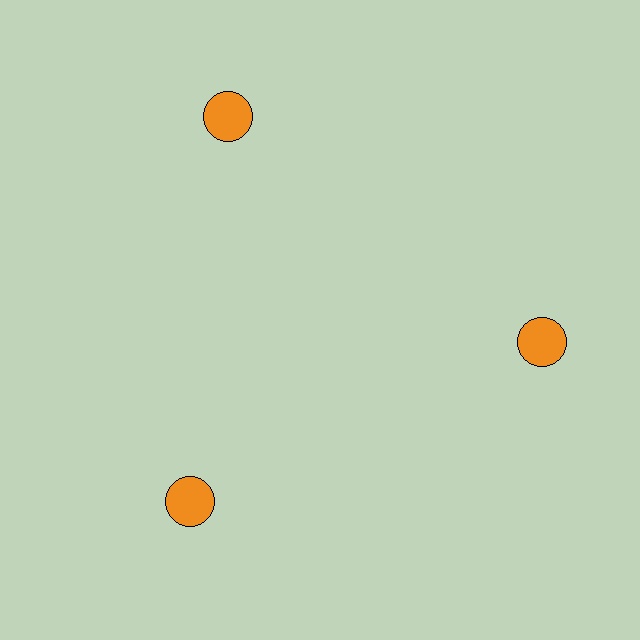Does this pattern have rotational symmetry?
Yes, this pattern has 3-fold rotational symmetry. It looks the same after rotating 120 degrees around the center.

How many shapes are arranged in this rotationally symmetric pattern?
There are 3 shapes, arranged in 3 groups of 1.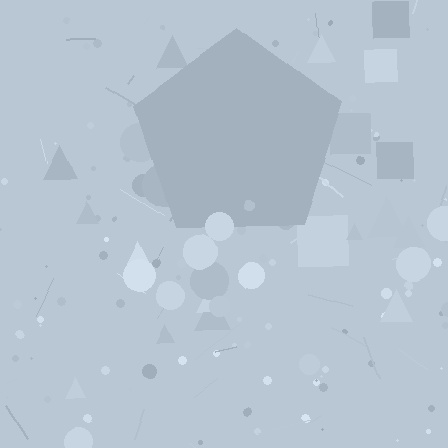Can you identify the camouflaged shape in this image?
The camouflaged shape is a pentagon.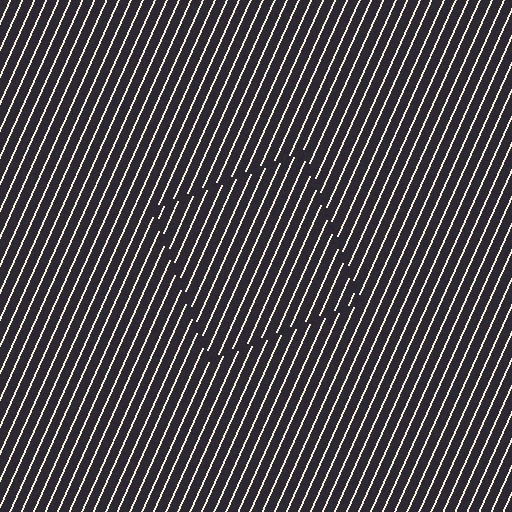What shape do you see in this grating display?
An illusory square. The interior of the shape contains the same grating, shifted by half a period — the contour is defined by the phase discontinuity where line-ends from the inner and outer gratings abut.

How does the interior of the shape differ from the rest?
The interior of the shape contains the same grating, shifted by half a period — the contour is defined by the phase discontinuity where line-ends from the inner and outer gratings abut.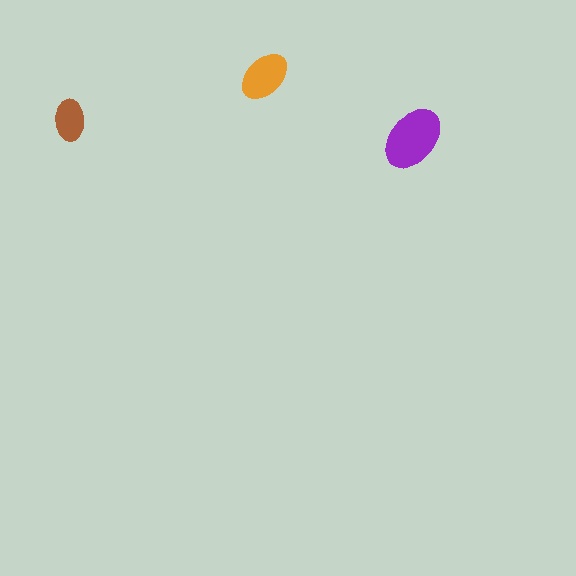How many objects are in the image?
There are 3 objects in the image.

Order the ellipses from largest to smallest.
the purple one, the orange one, the brown one.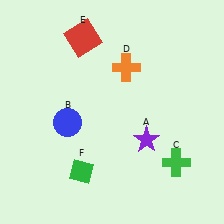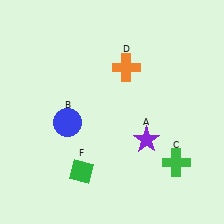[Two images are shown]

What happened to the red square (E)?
The red square (E) was removed in Image 2. It was in the top-left area of Image 1.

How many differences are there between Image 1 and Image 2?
There is 1 difference between the two images.